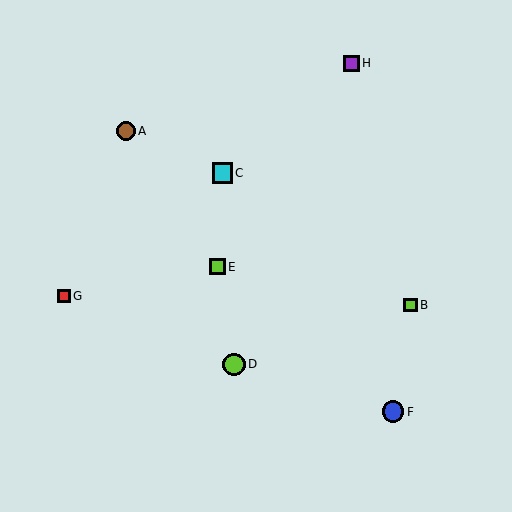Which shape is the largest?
The lime circle (labeled D) is the largest.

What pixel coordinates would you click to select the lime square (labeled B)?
Click at (411, 305) to select the lime square B.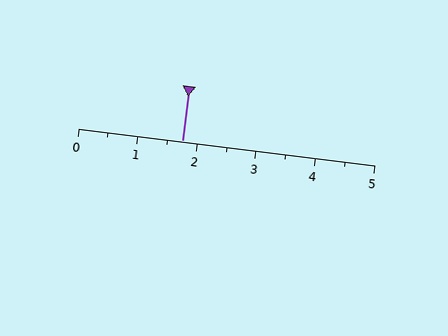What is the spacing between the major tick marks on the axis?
The major ticks are spaced 1 apart.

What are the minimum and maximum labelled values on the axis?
The axis runs from 0 to 5.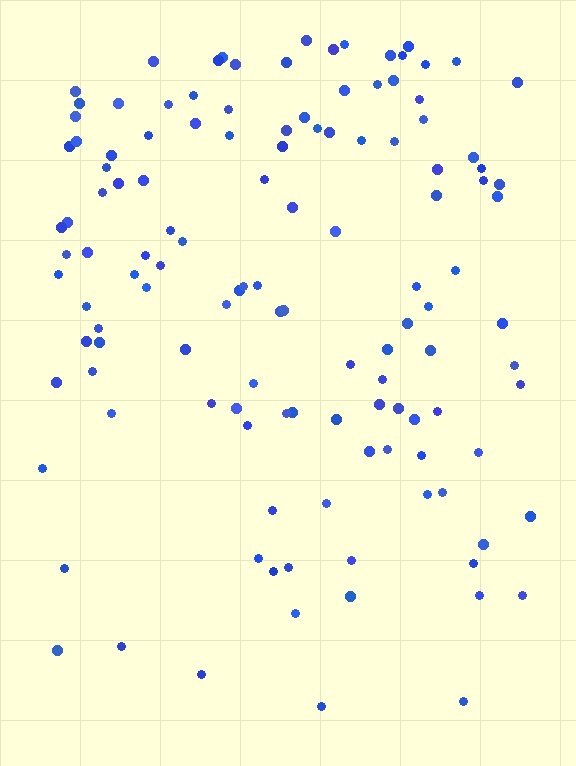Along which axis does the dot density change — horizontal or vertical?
Vertical.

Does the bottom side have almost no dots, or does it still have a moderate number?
Still a moderate number, just noticeably fewer than the top.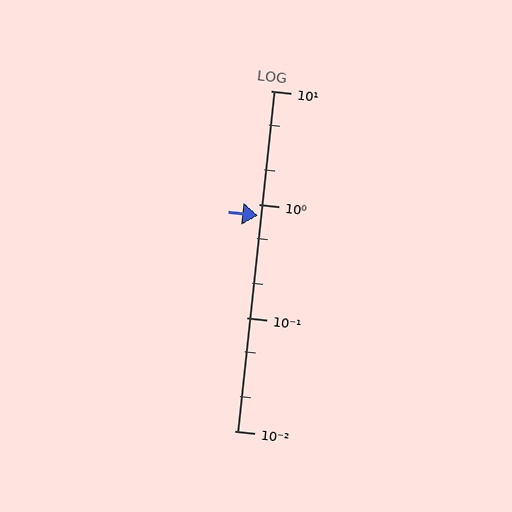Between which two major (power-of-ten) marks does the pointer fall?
The pointer is between 0.1 and 1.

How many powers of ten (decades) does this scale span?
The scale spans 3 decades, from 0.01 to 10.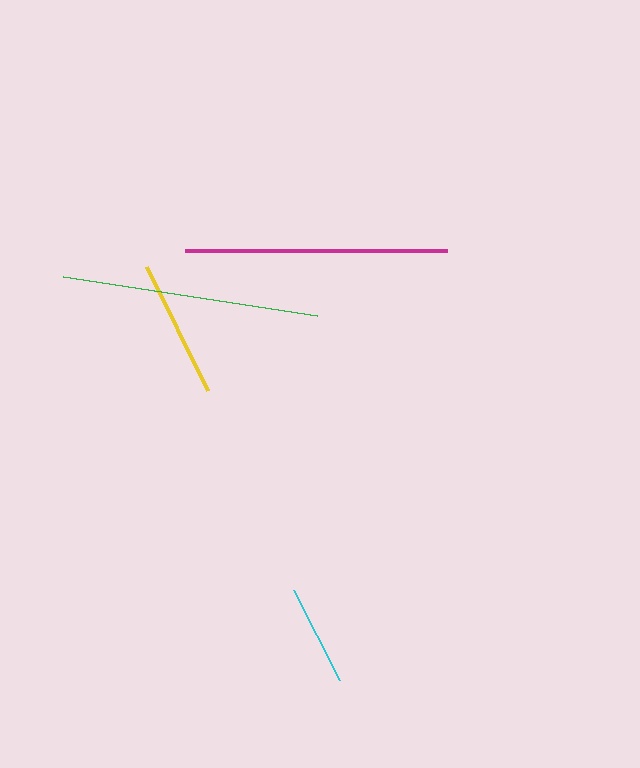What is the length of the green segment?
The green segment is approximately 257 pixels long.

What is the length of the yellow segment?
The yellow segment is approximately 137 pixels long.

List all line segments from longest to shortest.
From longest to shortest: magenta, green, yellow, cyan.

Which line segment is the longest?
The magenta line is the longest at approximately 262 pixels.